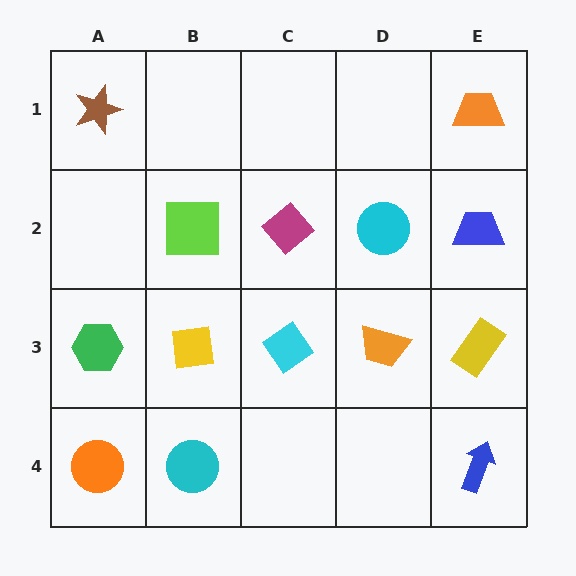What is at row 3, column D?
An orange trapezoid.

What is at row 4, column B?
A cyan circle.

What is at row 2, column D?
A cyan circle.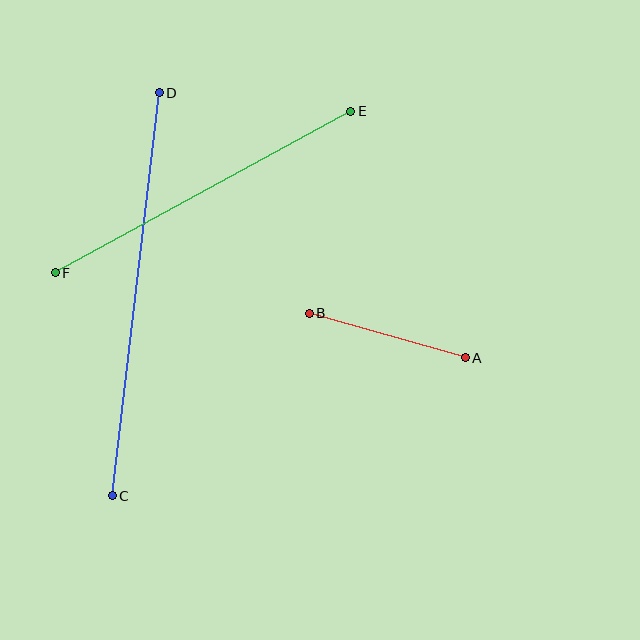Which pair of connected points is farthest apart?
Points C and D are farthest apart.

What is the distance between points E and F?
The distance is approximately 337 pixels.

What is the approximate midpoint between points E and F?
The midpoint is at approximately (203, 192) pixels.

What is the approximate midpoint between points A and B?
The midpoint is at approximately (387, 335) pixels.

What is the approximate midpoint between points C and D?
The midpoint is at approximately (136, 294) pixels.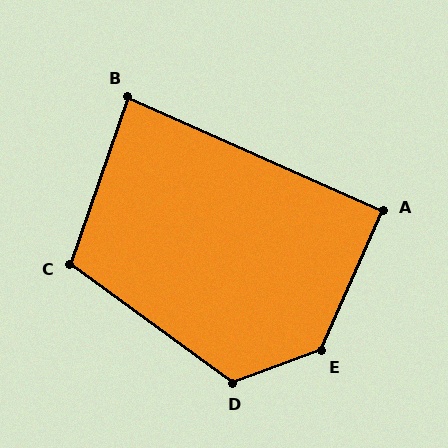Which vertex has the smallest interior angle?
B, at approximately 85 degrees.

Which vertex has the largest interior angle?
E, at approximately 134 degrees.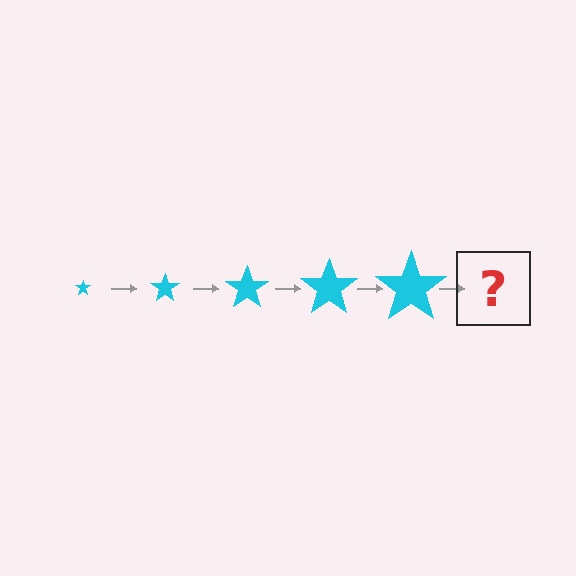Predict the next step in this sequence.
The next step is a cyan star, larger than the previous one.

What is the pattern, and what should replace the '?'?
The pattern is that the star gets progressively larger each step. The '?' should be a cyan star, larger than the previous one.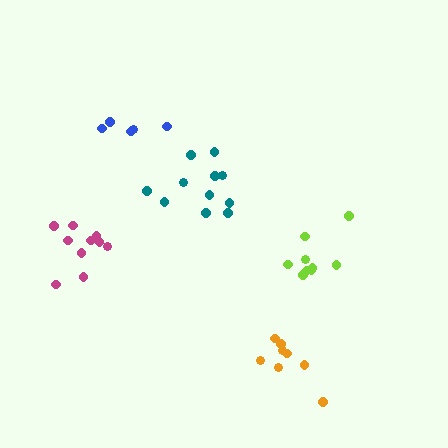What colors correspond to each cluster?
The clusters are colored: teal, lime, magenta, orange, blue.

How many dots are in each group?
Group 1: 11 dots, Group 2: 9 dots, Group 3: 10 dots, Group 4: 8 dots, Group 5: 5 dots (43 total).